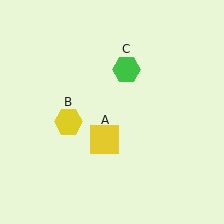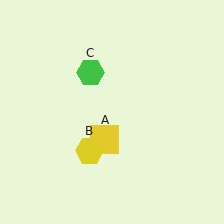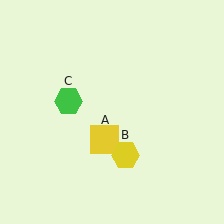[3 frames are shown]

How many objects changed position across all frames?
2 objects changed position: yellow hexagon (object B), green hexagon (object C).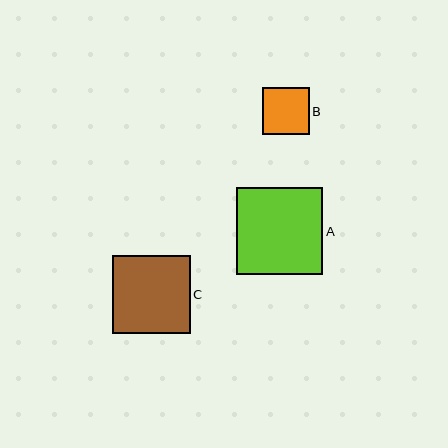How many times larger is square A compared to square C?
Square A is approximately 1.1 times the size of square C.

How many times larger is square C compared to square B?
Square C is approximately 1.7 times the size of square B.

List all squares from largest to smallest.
From largest to smallest: A, C, B.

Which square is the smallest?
Square B is the smallest with a size of approximately 47 pixels.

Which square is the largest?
Square A is the largest with a size of approximately 86 pixels.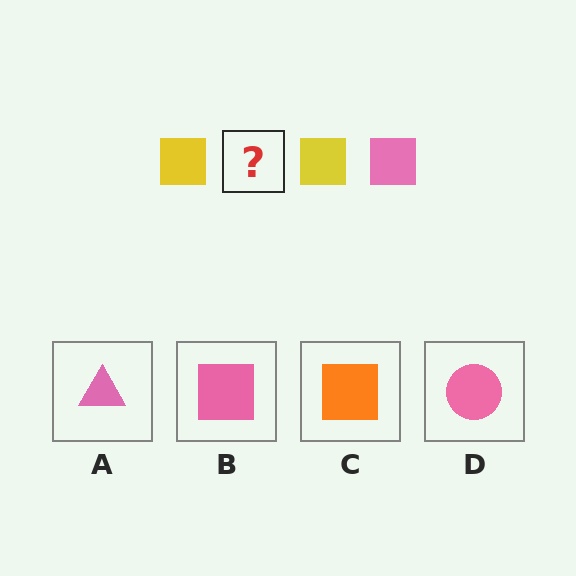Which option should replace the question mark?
Option B.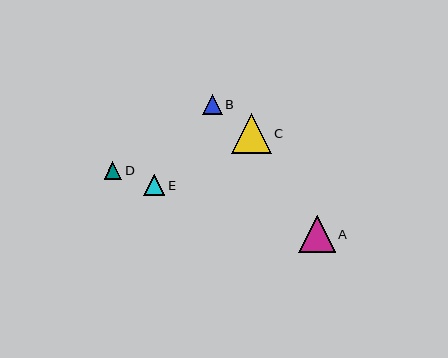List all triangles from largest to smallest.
From largest to smallest: C, A, E, B, D.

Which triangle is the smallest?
Triangle D is the smallest with a size of approximately 18 pixels.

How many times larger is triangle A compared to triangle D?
Triangle A is approximately 2.0 times the size of triangle D.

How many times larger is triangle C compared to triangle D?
Triangle C is approximately 2.2 times the size of triangle D.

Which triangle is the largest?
Triangle C is the largest with a size of approximately 40 pixels.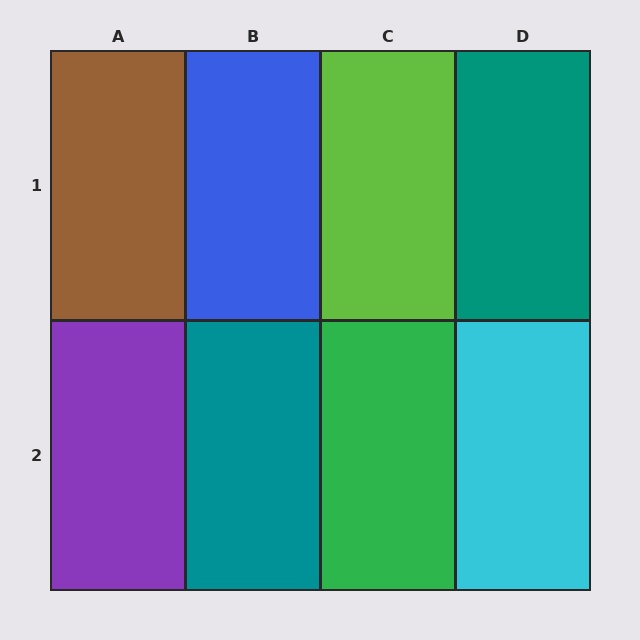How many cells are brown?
1 cell is brown.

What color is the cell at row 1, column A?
Brown.